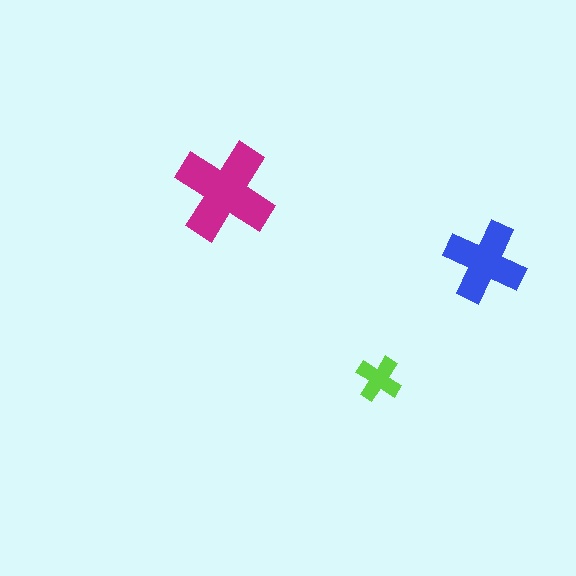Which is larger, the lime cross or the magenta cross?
The magenta one.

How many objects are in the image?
There are 3 objects in the image.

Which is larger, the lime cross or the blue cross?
The blue one.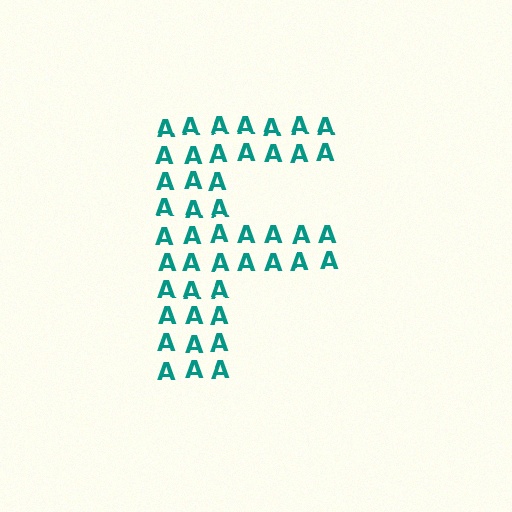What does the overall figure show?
The overall figure shows the letter F.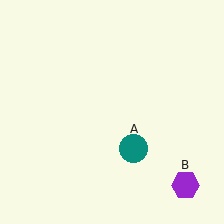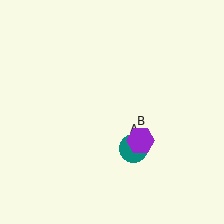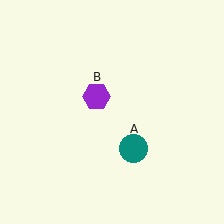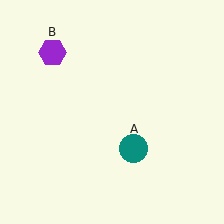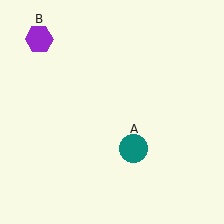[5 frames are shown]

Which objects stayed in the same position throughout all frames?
Teal circle (object A) remained stationary.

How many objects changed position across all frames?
1 object changed position: purple hexagon (object B).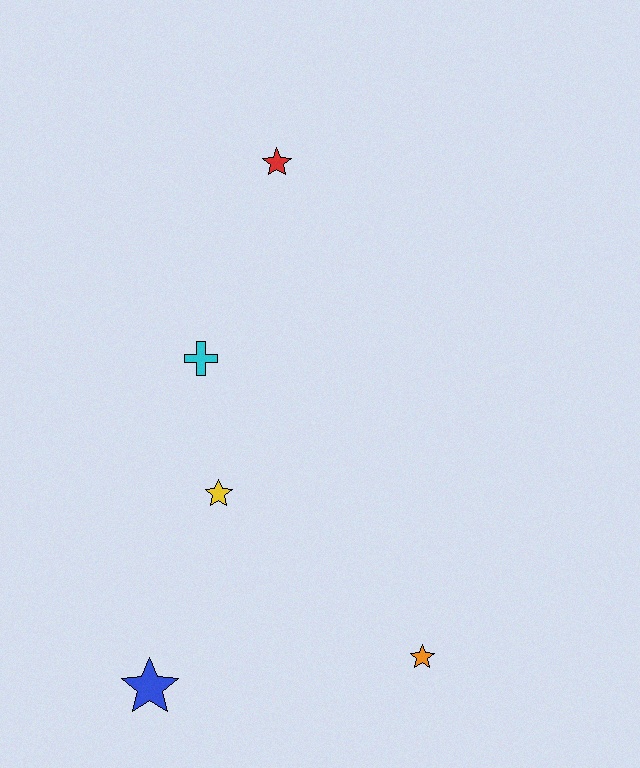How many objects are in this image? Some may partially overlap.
There are 5 objects.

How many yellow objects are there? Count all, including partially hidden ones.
There is 1 yellow object.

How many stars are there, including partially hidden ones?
There are 4 stars.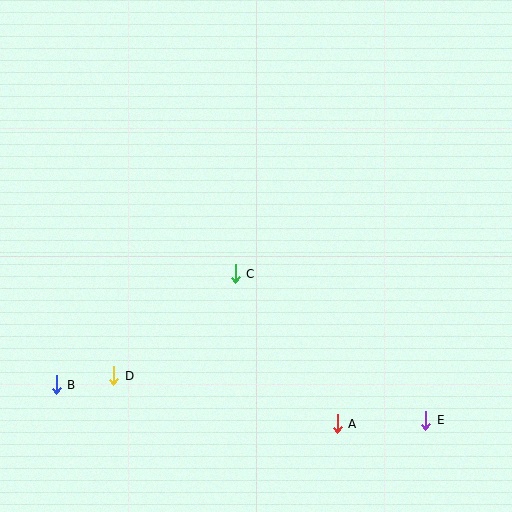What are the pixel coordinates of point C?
Point C is at (235, 274).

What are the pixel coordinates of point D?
Point D is at (114, 376).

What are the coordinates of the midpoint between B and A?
The midpoint between B and A is at (197, 404).